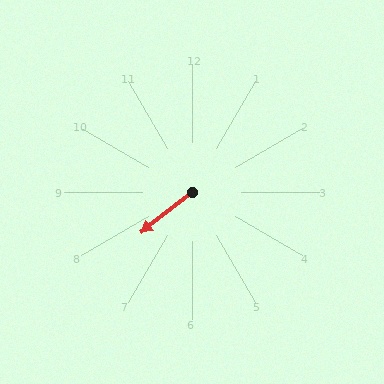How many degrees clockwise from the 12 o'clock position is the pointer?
Approximately 232 degrees.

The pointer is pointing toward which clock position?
Roughly 8 o'clock.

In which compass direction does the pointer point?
Southwest.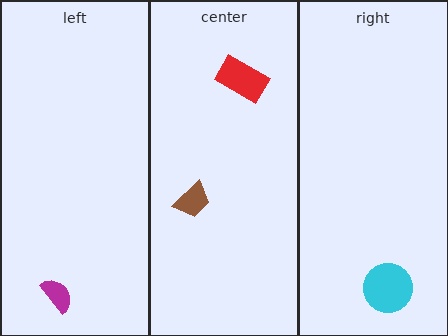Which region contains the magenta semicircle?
The left region.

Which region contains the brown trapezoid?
The center region.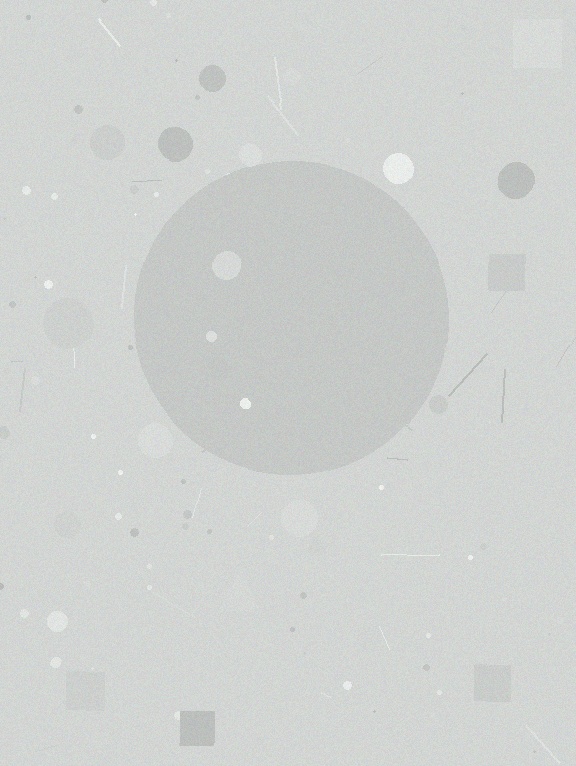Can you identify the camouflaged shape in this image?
The camouflaged shape is a circle.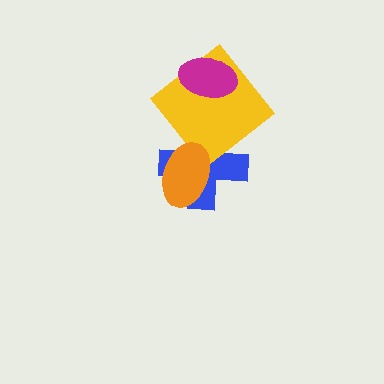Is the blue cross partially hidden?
Yes, it is partially covered by another shape.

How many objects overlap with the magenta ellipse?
1 object overlaps with the magenta ellipse.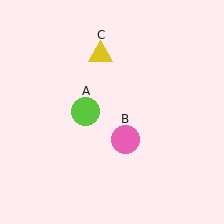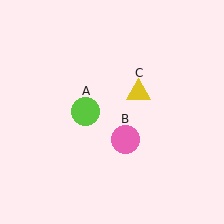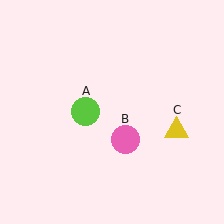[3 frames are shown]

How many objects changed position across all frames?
1 object changed position: yellow triangle (object C).